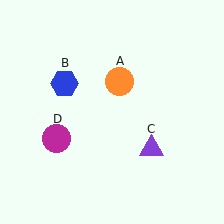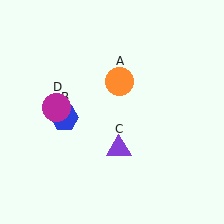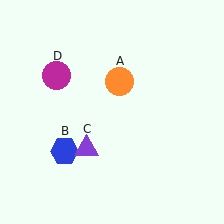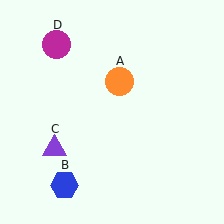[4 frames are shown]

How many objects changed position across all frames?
3 objects changed position: blue hexagon (object B), purple triangle (object C), magenta circle (object D).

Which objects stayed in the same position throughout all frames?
Orange circle (object A) remained stationary.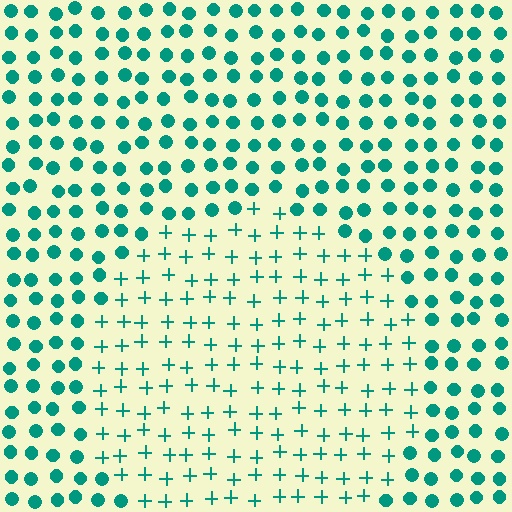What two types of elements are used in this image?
The image uses plus signs inside the circle region and circles outside it.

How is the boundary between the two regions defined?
The boundary is defined by a change in element shape: plus signs inside vs. circles outside. All elements share the same color and spacing.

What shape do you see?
I see a circle.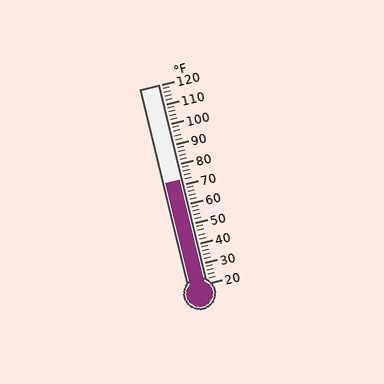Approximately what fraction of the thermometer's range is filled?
The thermometer is filled to approximately 50% of its range.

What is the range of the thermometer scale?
The thermometer scale ranges from 20°F to 120°F.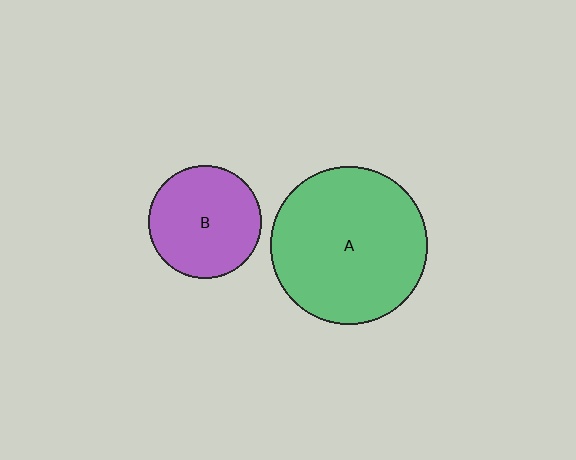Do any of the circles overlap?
No, none of the circles overlap.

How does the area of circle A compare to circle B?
Approximately 2.0 times.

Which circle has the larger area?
Circle A (green).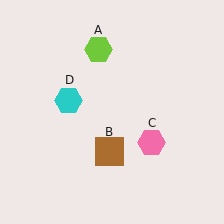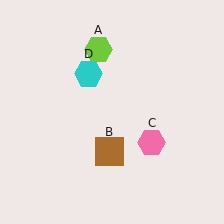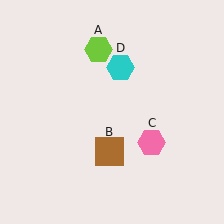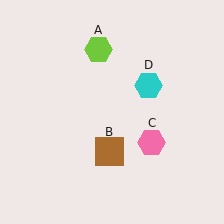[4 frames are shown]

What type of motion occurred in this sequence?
The cyan hexagon (object D) rotated clockwise around the center of the scene.